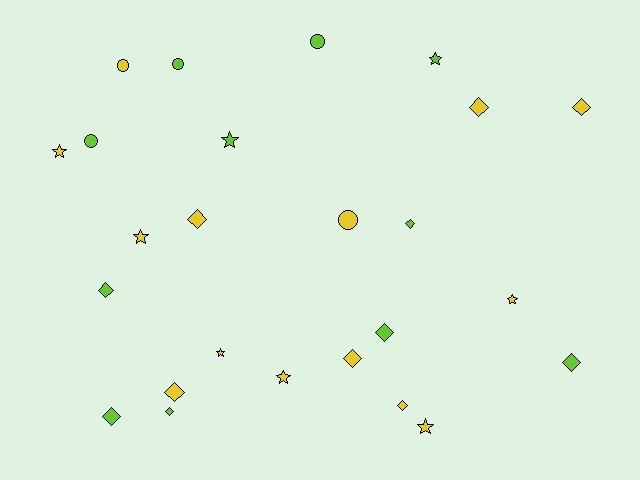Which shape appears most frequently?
Diamond, with 12 objects.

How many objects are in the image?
There are 25 objects.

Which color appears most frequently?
Yellow, with 14 objects.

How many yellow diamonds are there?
There are 6 yellow diamonds.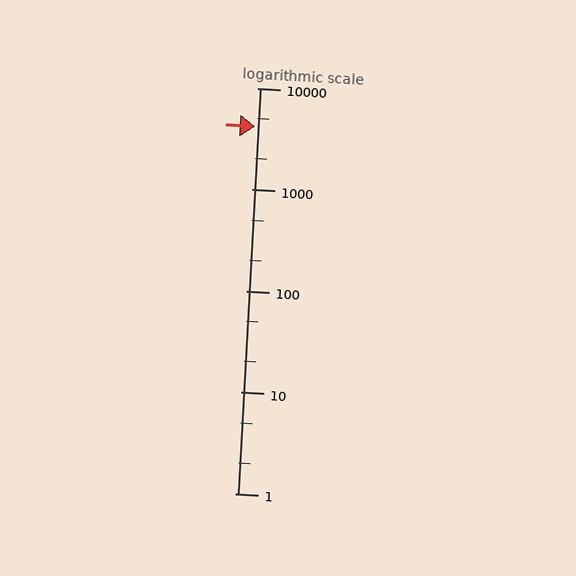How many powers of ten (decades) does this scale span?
The scale spans 4 decades, from 1 to 10000.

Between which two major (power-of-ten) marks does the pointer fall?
The pointer is between 1000 and 10000.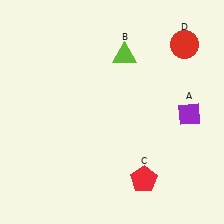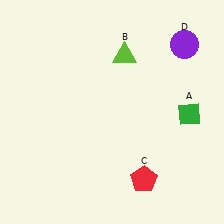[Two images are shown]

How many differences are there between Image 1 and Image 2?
There are 2 differences between the two images.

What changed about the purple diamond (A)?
In Image 1, A is purple. In Image 2, it changed to green.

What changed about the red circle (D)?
In Image 1, D is red. In Image 2, it changed to purple.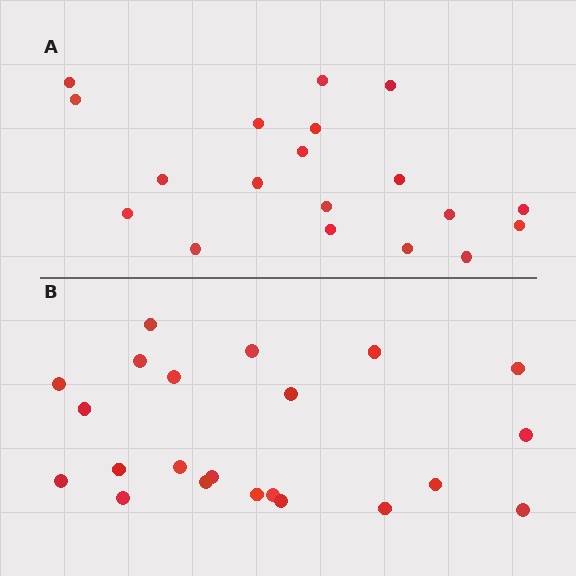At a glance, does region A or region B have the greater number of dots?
Region B (the bottom region) has more dots.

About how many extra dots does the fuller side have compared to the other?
Region B has just a few more — roughly 2 or 3 more dots than region A.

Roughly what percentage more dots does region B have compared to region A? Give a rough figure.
About 15% more.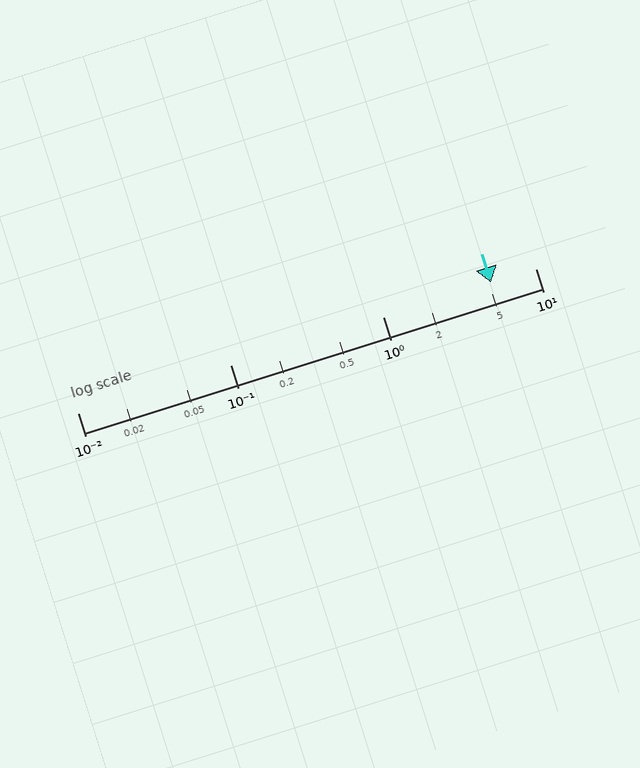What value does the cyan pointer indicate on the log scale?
The pointer indicates approximately 5.1.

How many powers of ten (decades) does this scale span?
The scale spans 3 decades, from 0.01 to 10.